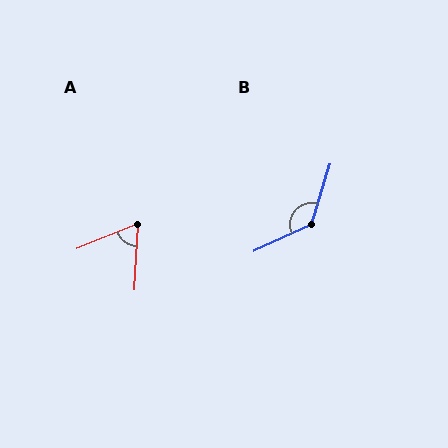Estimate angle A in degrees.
Approximately 65 degrees.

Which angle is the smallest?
A, at approximately 65 degrees.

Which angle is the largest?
B, at approximately 132 degrees.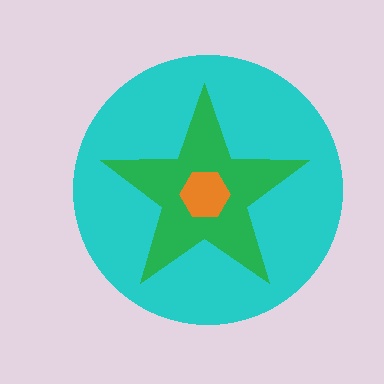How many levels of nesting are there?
3.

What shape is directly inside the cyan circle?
The green star.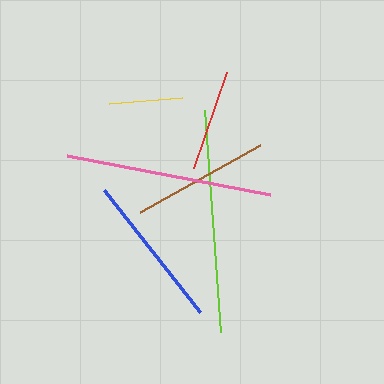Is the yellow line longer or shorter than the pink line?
The pink line is longer than the yellow line.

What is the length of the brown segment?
The brown segment is approximately 138 pixels long.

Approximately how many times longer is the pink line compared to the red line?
The pink line is approximately 2.0 times the length of the red line.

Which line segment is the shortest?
The yellow line is the shortest at approximately 73 pixels.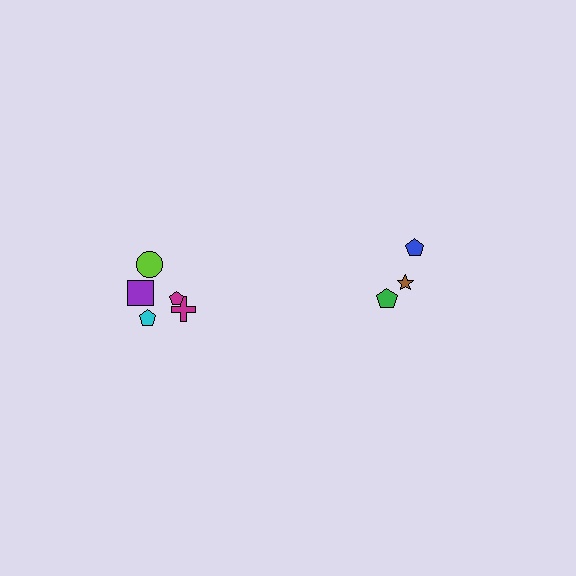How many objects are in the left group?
There are 5 objects.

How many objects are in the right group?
There are 3 objects.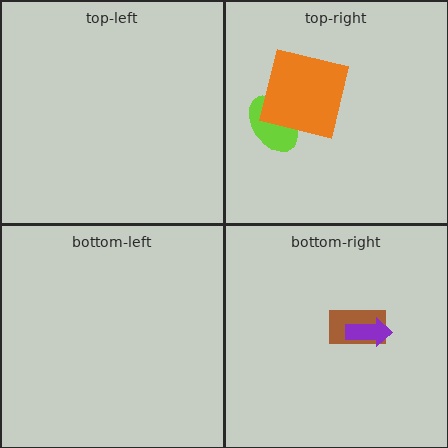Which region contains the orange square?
The top-right region.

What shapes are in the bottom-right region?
The brown rectangle, the purple arrow.